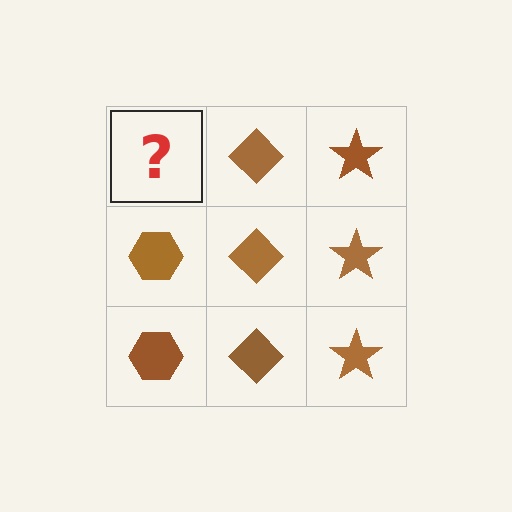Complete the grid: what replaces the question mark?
The question mark should be replaced with a brown hexagon.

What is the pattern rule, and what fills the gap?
The rule is that each column has a consistent shape. The gap should be filled with a brown hexagon.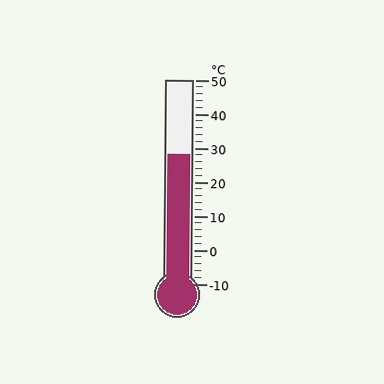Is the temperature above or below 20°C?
The temperature is above 20°C.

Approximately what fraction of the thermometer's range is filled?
The thermometer is filled to approximately 65% of its range.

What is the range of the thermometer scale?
The thermometer scale ranges from -10°C to 50°C.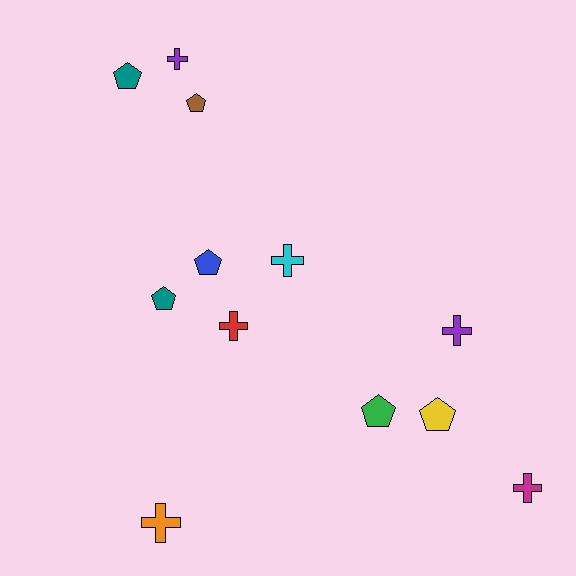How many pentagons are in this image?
There are 6 pentagons.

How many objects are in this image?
There are 12 objects.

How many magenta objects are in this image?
There is 1 magenta object.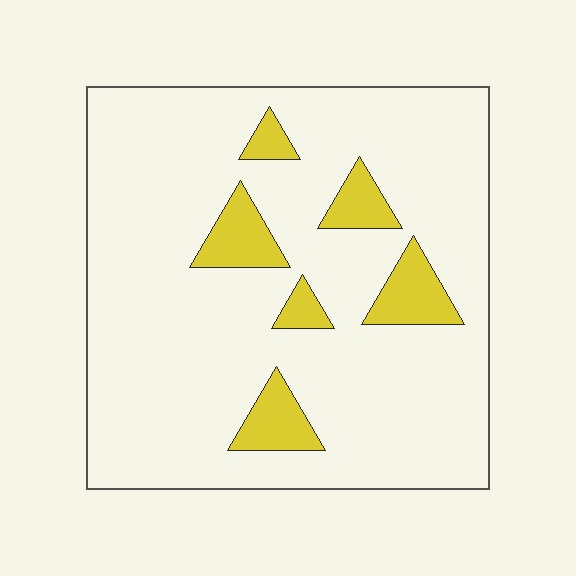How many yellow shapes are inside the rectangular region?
6.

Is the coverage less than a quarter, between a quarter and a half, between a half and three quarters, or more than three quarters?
Less than a quarter.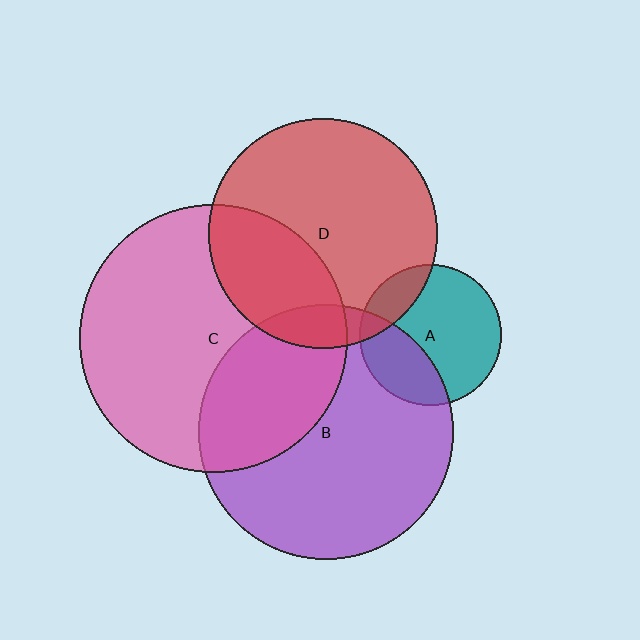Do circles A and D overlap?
Yes.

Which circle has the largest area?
Circle C (pink).